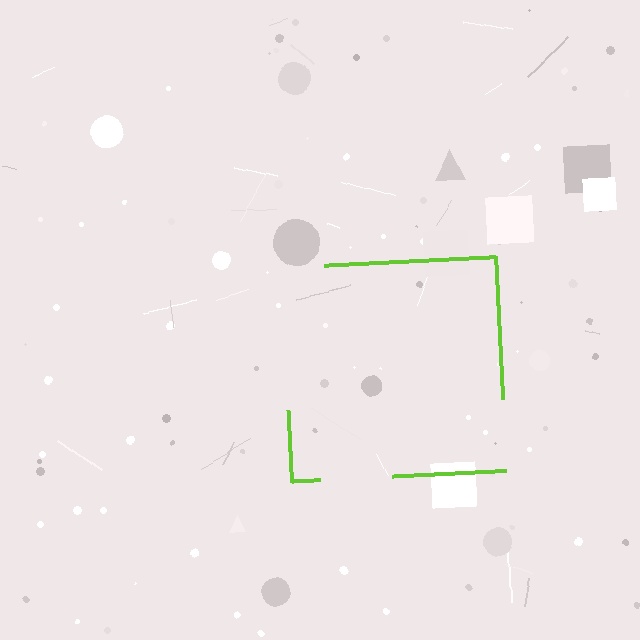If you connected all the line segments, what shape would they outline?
They would outline a square.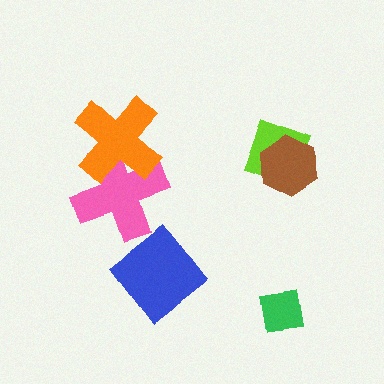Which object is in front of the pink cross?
The orange cross is in front of the pink cross.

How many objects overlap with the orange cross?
1 object overlaps with the orange cross.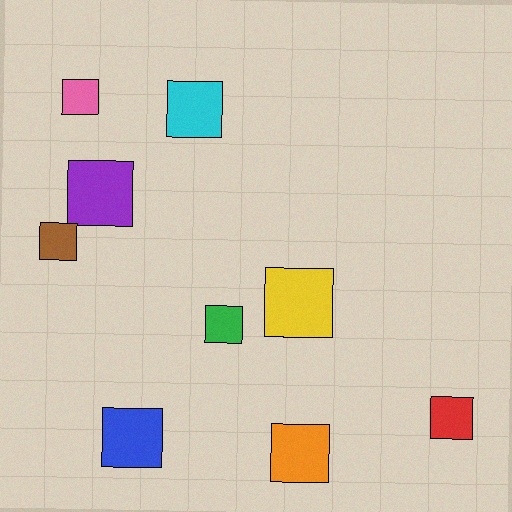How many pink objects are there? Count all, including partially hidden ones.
There is 1 pink object.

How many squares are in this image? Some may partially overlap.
There are 9 squares.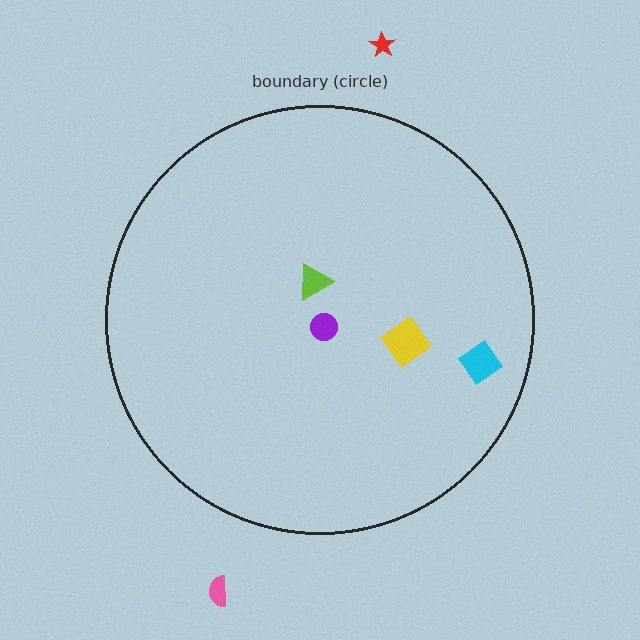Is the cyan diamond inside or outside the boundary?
Inside.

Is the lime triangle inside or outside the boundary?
Inside.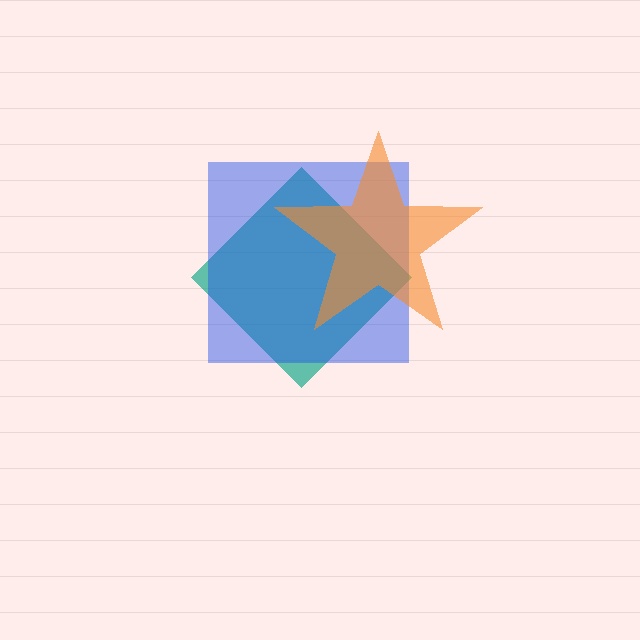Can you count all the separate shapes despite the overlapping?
Yes, there are 3 separate shapes.